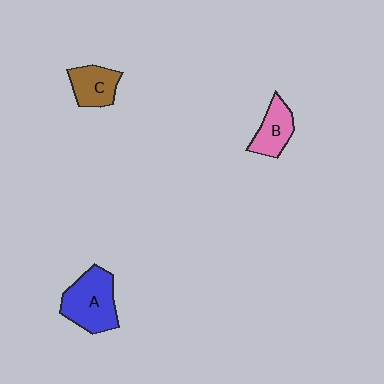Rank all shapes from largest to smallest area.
From largest to smallest: A (blue), C (brown), B (pink).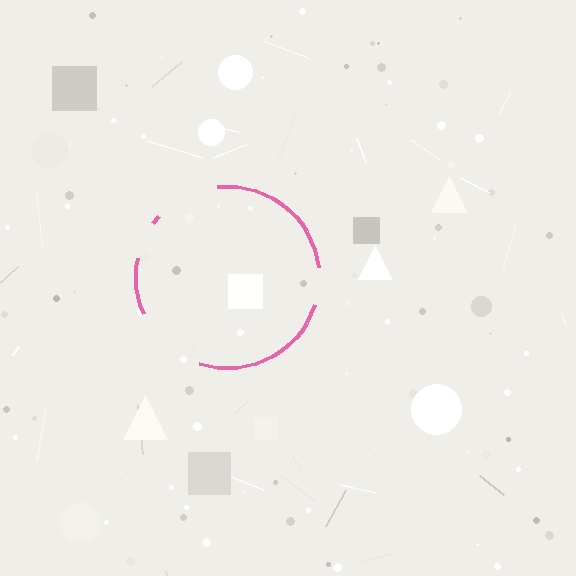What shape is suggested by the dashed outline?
The dashed outline suggests a circle.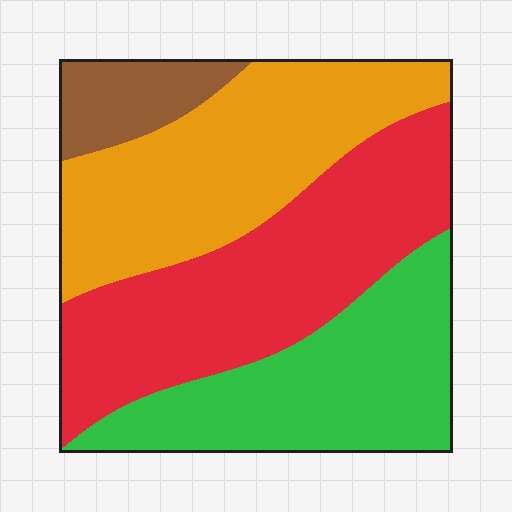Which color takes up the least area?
Brown, at roughly 10%.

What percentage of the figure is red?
Red takes up between a quarter and a half of the figure.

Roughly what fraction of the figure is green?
Green covers around 25% of the figure.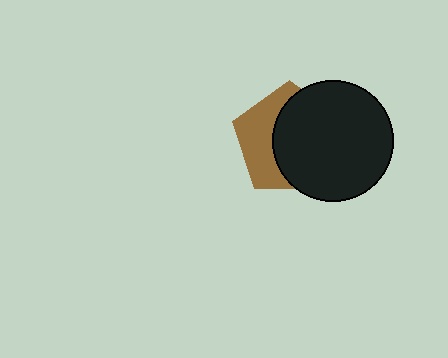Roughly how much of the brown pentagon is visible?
A small part of it is visible (roughly 40%).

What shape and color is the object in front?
The object in front is a black circle.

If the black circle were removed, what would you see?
You would see the complete brown pentagon.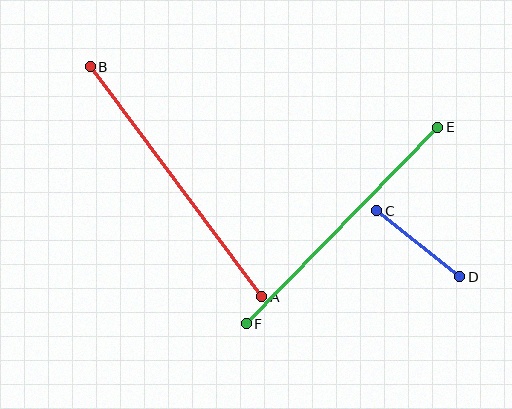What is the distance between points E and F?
The distance is approximately 274 pixels.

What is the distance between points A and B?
The distance is approximately 287 pixels.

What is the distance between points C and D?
The distance is approximately 106 pixels.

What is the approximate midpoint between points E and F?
The midpoint is at approximately (342, 225) pixels.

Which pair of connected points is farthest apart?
Points A and B are farthest apart.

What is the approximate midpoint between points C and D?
The midpoint is at approximately (418, 244) pixels.